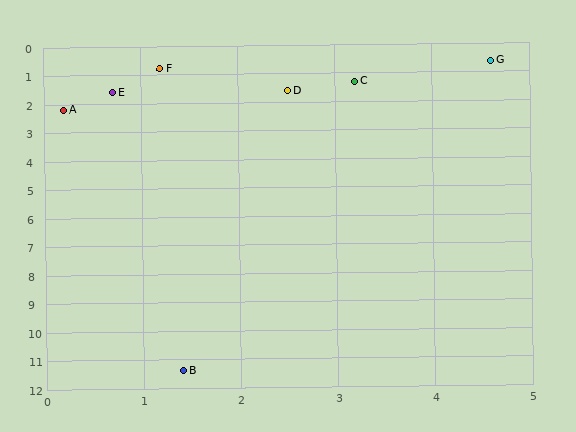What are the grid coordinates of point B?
Point B is at approximately (1.4, 11.4).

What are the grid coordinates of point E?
Point E is at approximately (0.7, 1.6).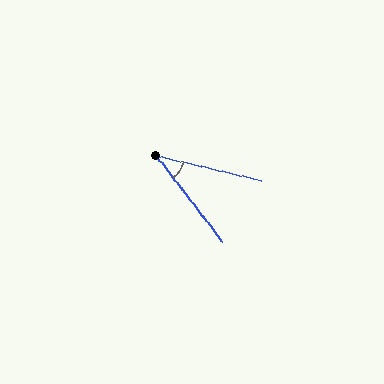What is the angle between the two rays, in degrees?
Approximately 39 degrees.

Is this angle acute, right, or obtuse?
It is acute.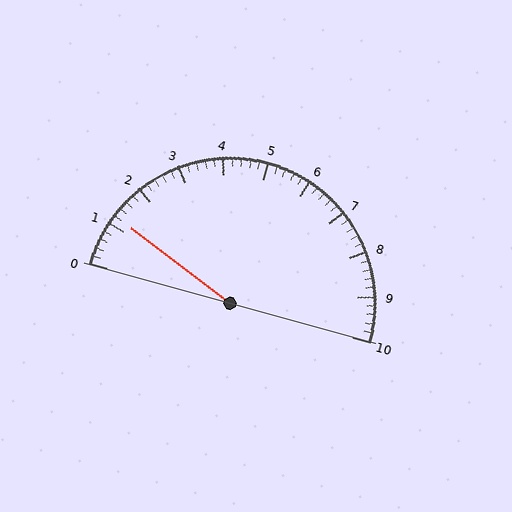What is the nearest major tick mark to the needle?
The nearest major tick mark is 1.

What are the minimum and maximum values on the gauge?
The gauge ranges from 0 to 10.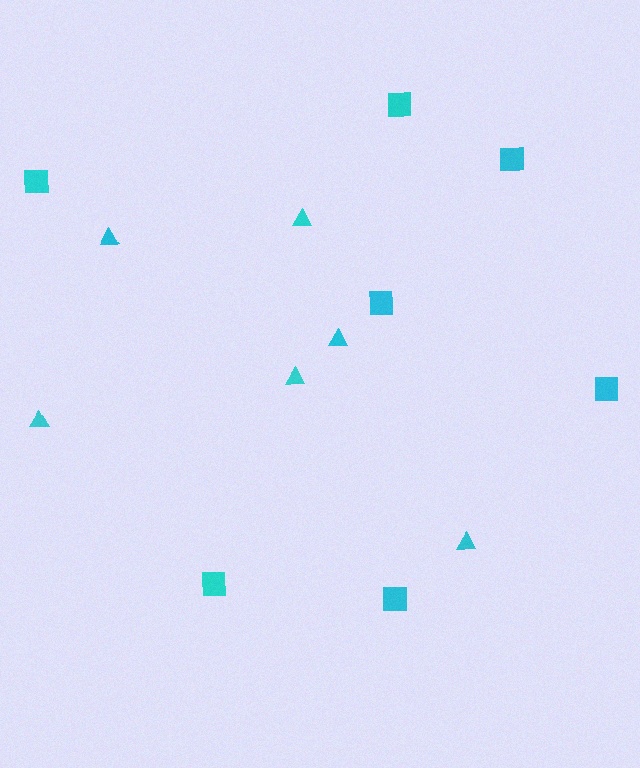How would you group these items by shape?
There are 2 groups: one group of triangles (6) and one group of squares (7).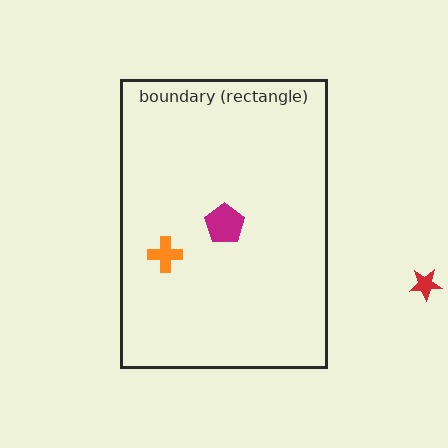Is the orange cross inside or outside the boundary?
Inside.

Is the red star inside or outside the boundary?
Outside.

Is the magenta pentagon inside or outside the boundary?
Inside.